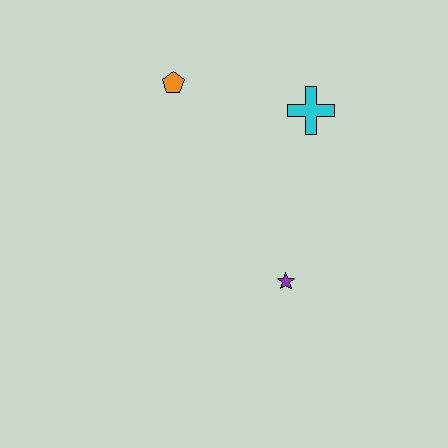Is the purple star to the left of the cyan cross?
Yes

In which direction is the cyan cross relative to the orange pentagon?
The cyan cross is to the right of the orange pentagon.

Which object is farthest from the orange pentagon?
The purple star is farthest from the orange pentagon.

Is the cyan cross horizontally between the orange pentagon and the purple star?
No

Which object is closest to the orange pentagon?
The cyan cross is closest to the orange pentagon.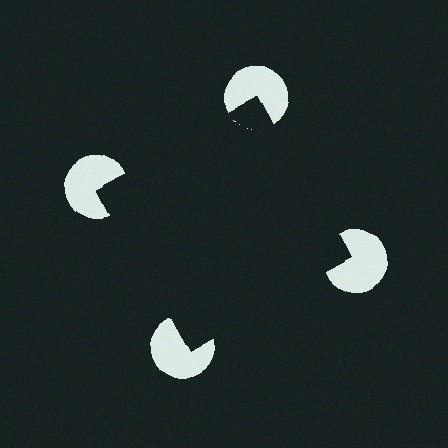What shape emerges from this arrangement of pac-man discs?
An illusory square — its edges are inferred from the aligned wedge cuts in the pac-man discs, not physically drawn.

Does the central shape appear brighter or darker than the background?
It typically appears slightly darker than the background, even though no actual brightness change is drawn.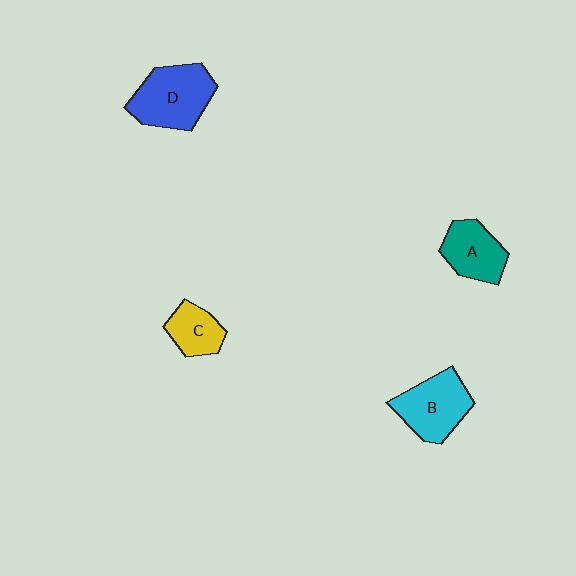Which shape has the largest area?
Shape D (blue).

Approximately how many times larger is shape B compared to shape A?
Approximately 1.2 times.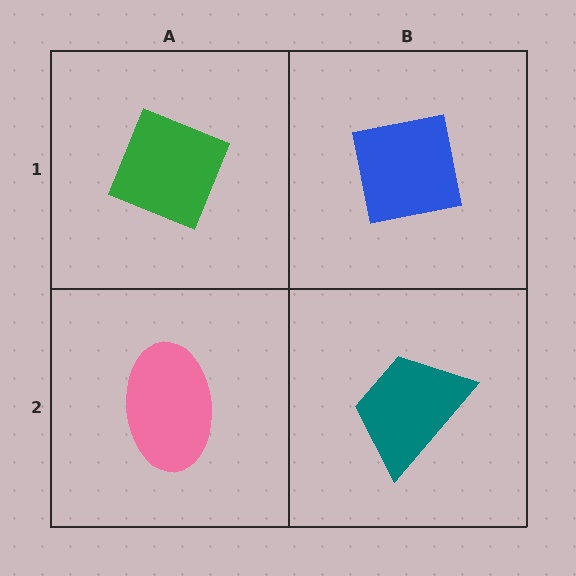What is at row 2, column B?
A teal trapezoid.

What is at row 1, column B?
A blue square.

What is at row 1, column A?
A green diamond.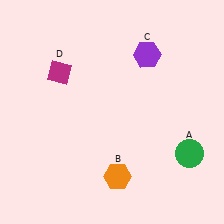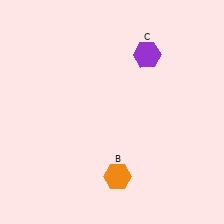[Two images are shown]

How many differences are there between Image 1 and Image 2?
There are 2 differences between the two images.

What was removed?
The magenta diamond (D), the green circle (A) were removed in Image 2.